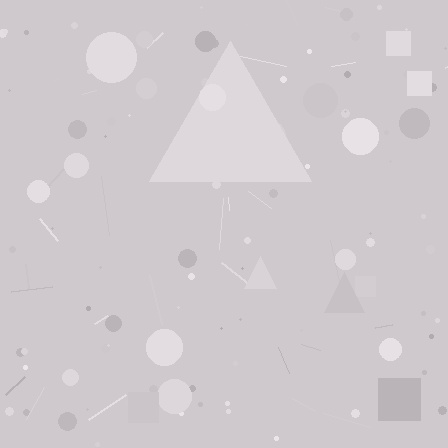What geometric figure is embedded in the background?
A triangle is embedded in the background.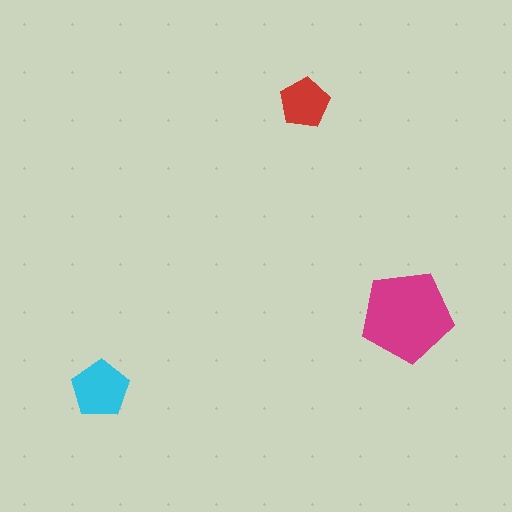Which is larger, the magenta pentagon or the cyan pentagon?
The magenta one.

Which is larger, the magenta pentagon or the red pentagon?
The magenta one.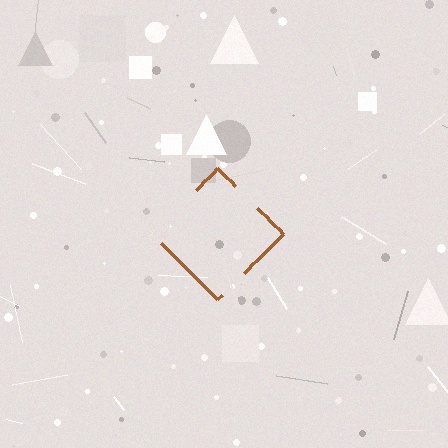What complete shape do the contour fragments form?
The contour fragments form a diamond.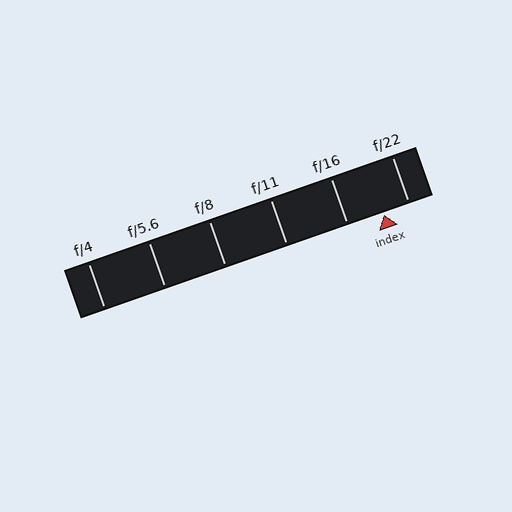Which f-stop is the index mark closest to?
The index mark is closest to f/22.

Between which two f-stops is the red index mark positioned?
The index mark is between f/16 and f/22.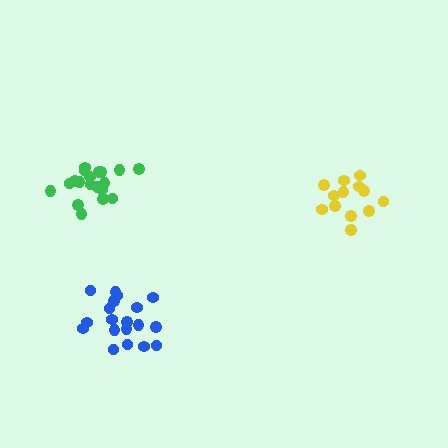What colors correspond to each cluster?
The clusters are colored: green, yellow, blue.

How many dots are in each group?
Group 1: 19 dots, Group 2: 13 dots, Group 3: 19 dots (51 total).